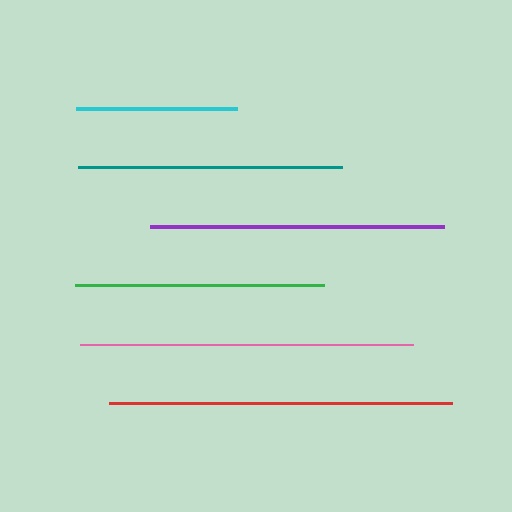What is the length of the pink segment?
The pink segment is approximately 333 pixels long.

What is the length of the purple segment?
The purple segment is approximately 294 pixels long.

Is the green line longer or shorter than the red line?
The red line is longer than the green line.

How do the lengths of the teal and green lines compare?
The teal and green lines are approximately the same length.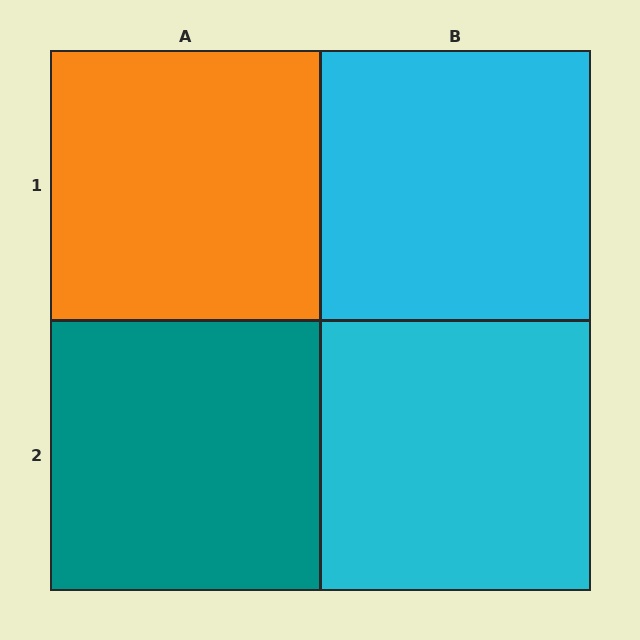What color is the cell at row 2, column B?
Cyan.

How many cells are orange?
1 cell is orange.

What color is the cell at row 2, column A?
Teal.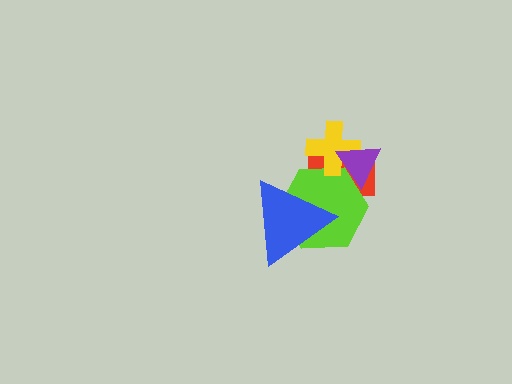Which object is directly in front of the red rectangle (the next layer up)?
The lime hexagon is directly in front of the red rectangle.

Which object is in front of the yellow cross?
The purple triangle is in front of the yellow cross.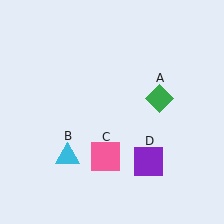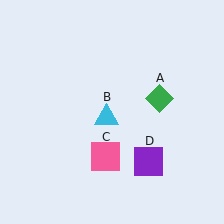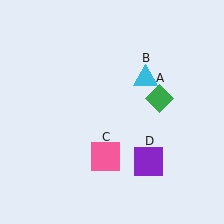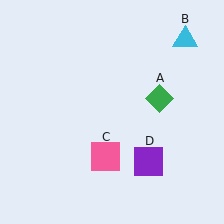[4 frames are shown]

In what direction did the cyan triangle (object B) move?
The cyan triangle (object B) moved up and to the right.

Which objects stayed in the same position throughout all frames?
Green diamond (object A) and pink square (object C) and purple square (object D) remained stationary.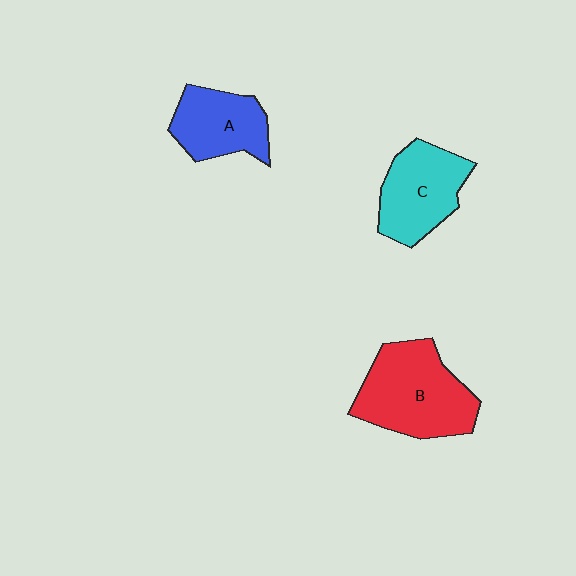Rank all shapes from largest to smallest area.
From largest to smallest: B (red), C (cyan), A (blue).